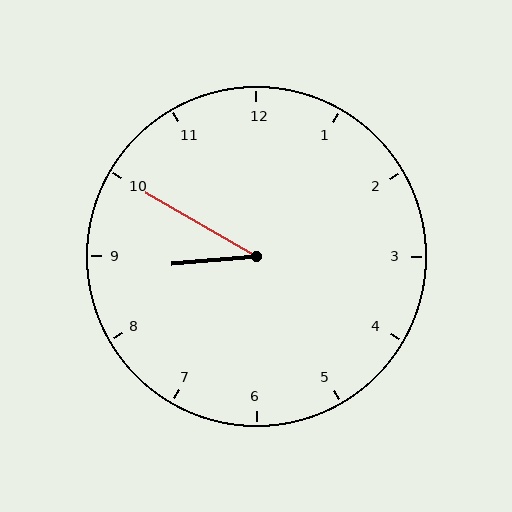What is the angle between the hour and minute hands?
Approximately 35 degrees.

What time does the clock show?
8:50.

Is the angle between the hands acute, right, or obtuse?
It is acute.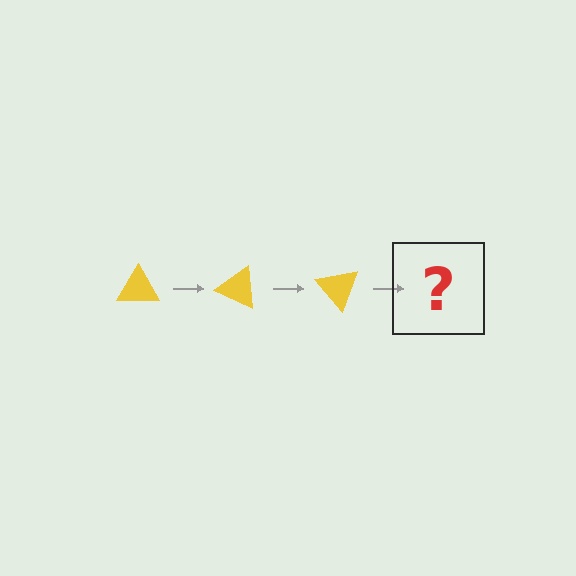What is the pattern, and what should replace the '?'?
The pattern is that the triangle rotates 25 degrees each step. The '?' should be a yellow triangle rotated 75 degrees.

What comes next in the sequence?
The next element should be a yellow triangle rotated 75 degrees.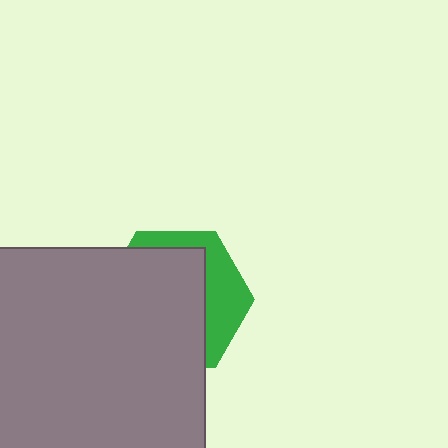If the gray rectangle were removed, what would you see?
You would see the complete green hexagon.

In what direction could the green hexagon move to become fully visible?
The green hexagon could move toward the upper-right. That would shift it out from behind the gray rectangle entirely.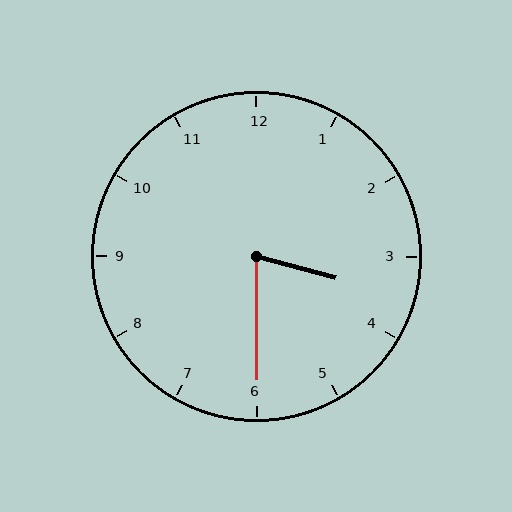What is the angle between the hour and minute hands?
Approximately 75 degrees.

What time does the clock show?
3:30.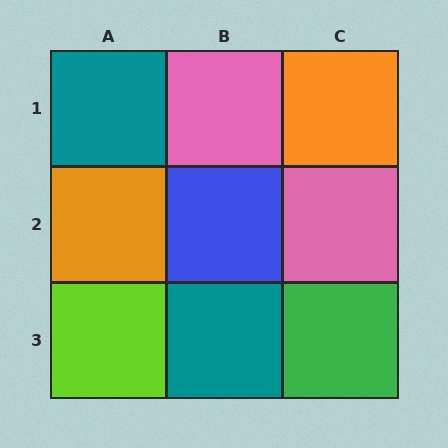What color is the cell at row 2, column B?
Blue.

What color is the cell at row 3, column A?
Lime.